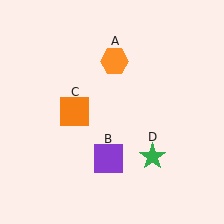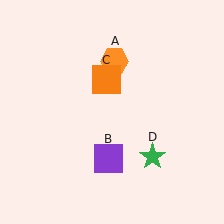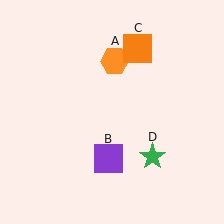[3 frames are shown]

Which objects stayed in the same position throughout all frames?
Orange hexagon (object A) and purple square (object B) and green star (object D) remained stationary.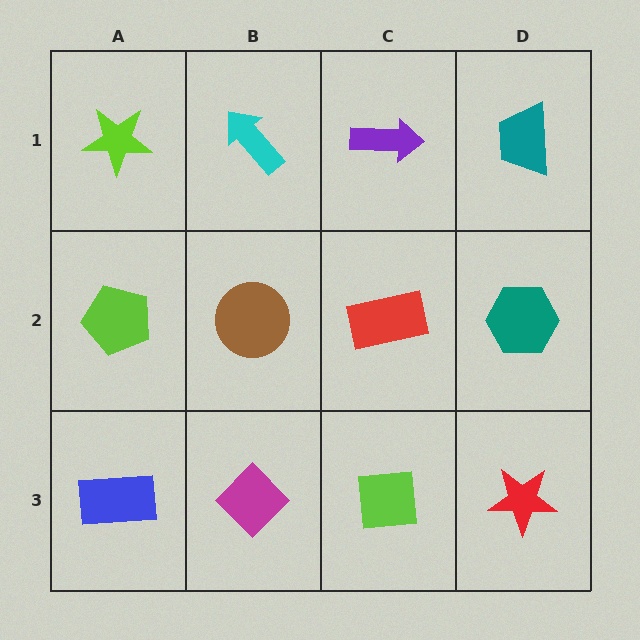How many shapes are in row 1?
4 shapes.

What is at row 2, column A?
A lime pentagon.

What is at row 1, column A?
A lime star.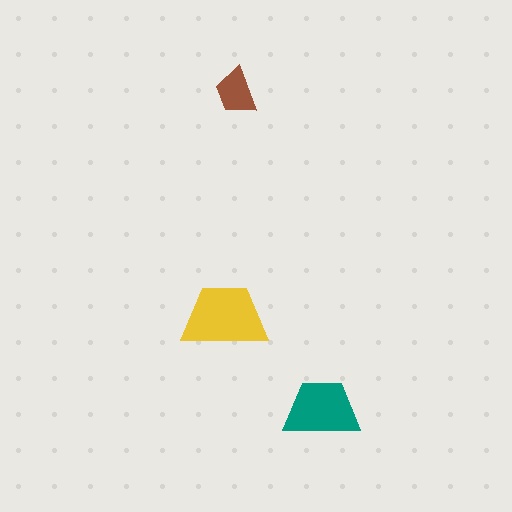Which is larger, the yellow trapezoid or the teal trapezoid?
The yellow one.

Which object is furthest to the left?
The yellow trapezoid is leftmost.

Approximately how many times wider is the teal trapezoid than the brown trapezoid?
About 1.5 times wider.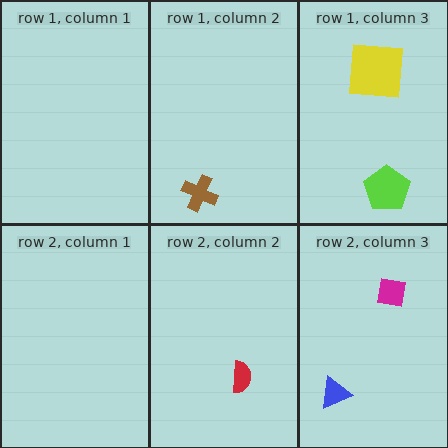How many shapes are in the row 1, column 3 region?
2.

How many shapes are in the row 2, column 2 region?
1.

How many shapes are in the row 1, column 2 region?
1.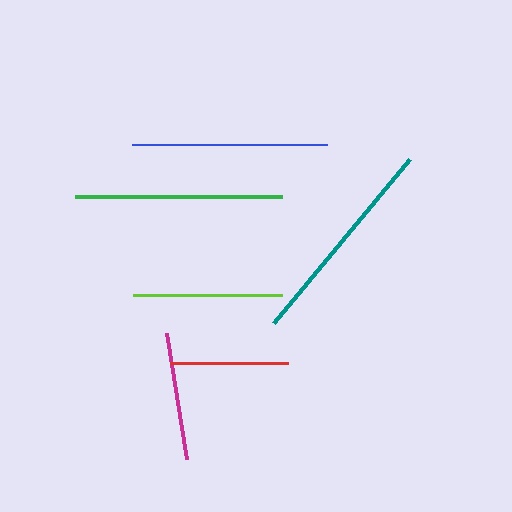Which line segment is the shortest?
The red line is the shortest at approximately 118 pixels.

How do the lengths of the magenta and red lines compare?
The magenta and red lines are approximately the same length.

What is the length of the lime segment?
The lime segment is approximately 148 pixels long.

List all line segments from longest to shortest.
From longest to shortest: teal, green, blue, lime, magenta, red.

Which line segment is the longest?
The teal line is the longest at approximately 213 pixels.